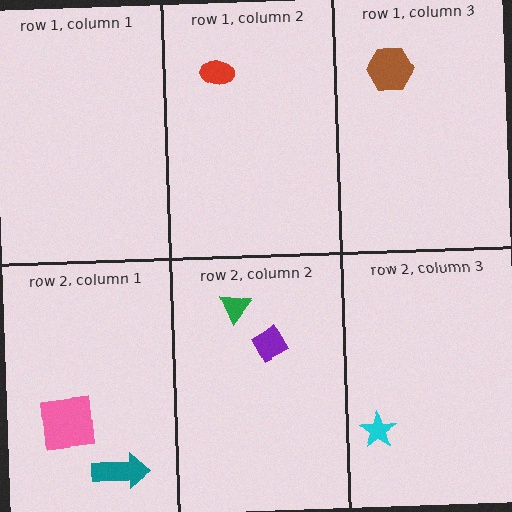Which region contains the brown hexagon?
The row 1, column 3 region.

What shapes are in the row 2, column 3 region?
The cyan star.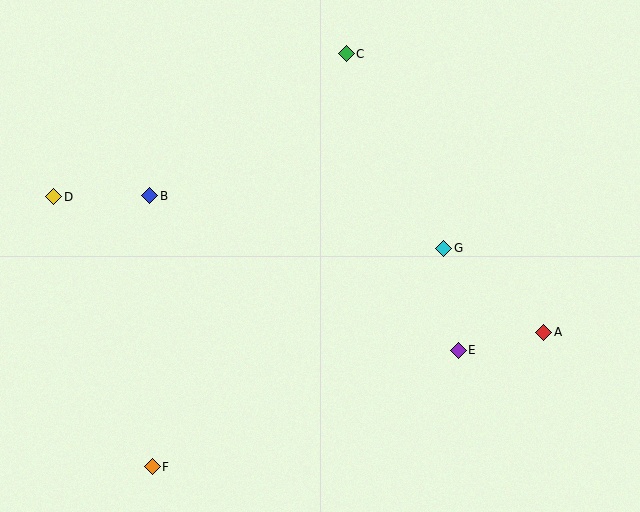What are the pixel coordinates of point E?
Point E is at (458, 350).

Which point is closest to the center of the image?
Point G at (444, 248) is closest to the center.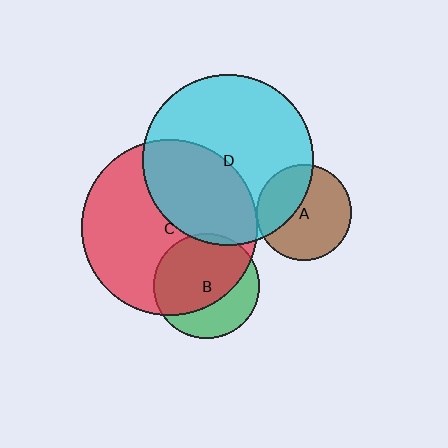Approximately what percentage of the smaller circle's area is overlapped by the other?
Approximately 40%.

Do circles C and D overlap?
Yes.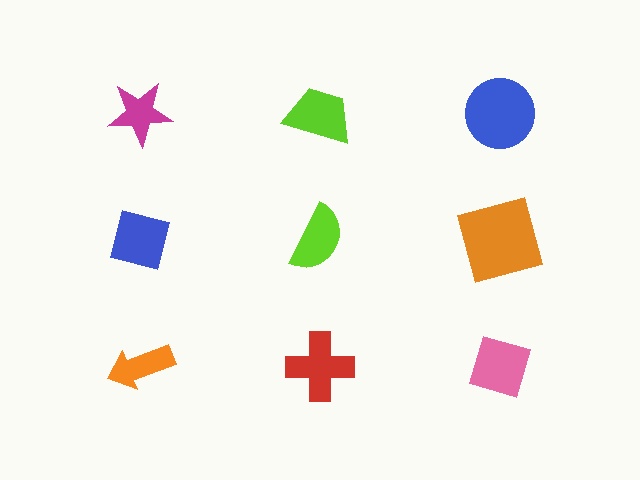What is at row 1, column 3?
A blue circle.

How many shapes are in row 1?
3 shapes.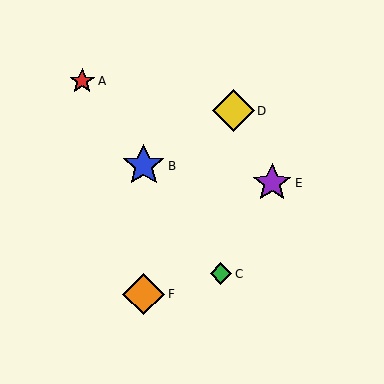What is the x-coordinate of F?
Object F is at x≈144.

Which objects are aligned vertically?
Objects B, F are aligned vertically.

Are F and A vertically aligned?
No, F is at x≈144 and A is at x≈82.